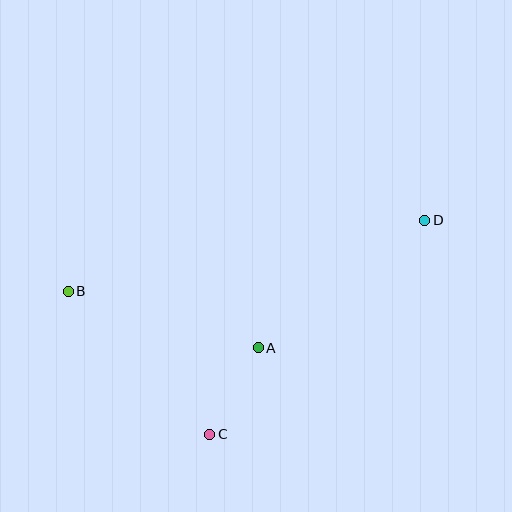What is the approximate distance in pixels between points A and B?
The distance between A and B is approximately 198 pixels.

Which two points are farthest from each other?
Points B and D are farthest from each other.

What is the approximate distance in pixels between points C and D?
The distance between C and D is approximately 304 pixels.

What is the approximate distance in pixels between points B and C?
The distance between B and C is approximately 201 pixels.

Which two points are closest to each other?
Points A and C are closest to each other.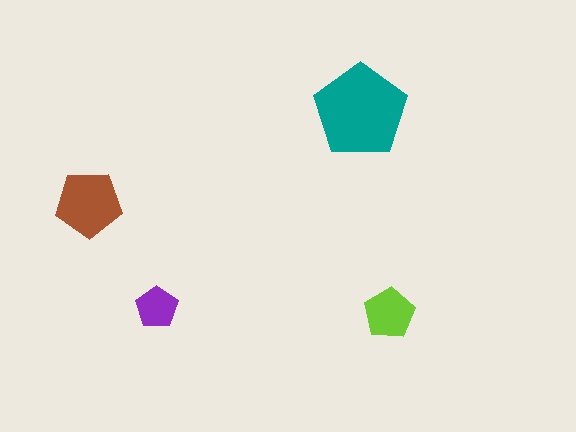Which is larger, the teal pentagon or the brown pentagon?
The teal one.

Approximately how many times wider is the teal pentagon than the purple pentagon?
About 2 times wider.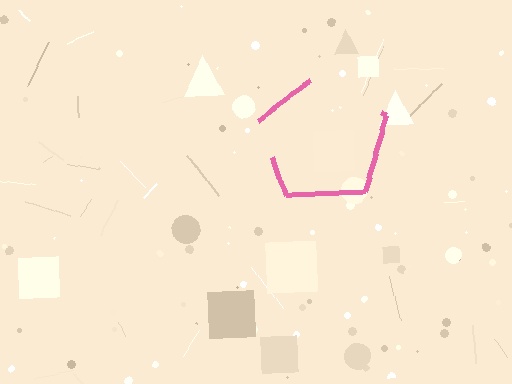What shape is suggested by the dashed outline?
The dashed outline suggests a pentagon.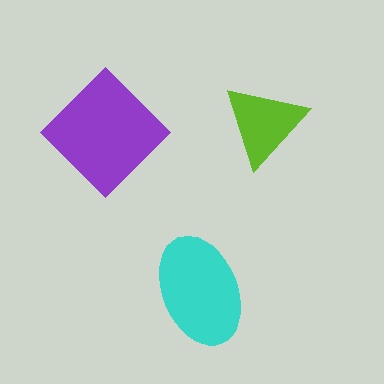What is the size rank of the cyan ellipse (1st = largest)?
2nd.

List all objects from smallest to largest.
The lime triangle, the cyan ellipse, the purple diamond.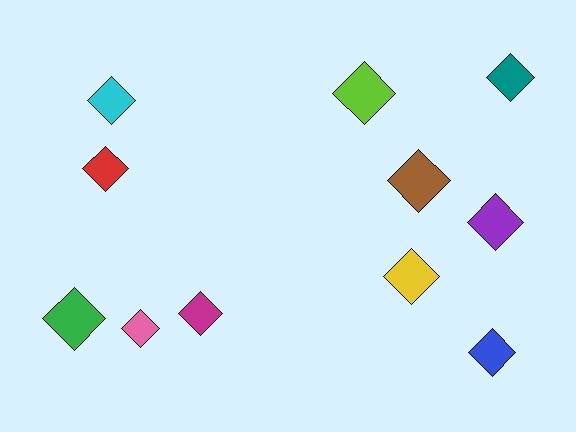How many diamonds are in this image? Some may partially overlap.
There are 11 diamonds.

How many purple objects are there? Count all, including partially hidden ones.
There is 1 purple object.